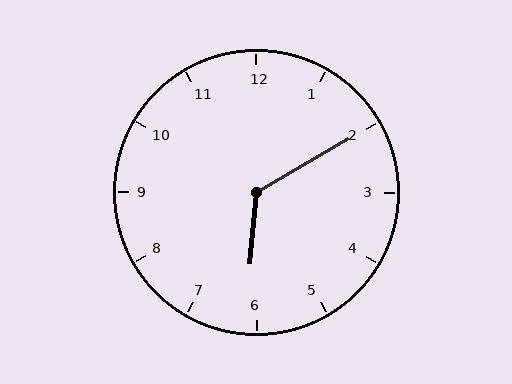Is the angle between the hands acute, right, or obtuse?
It is obtuse.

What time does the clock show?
6:10.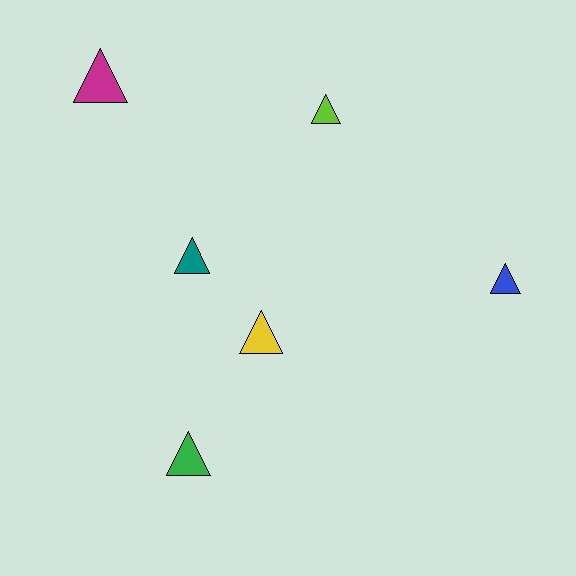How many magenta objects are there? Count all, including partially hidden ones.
There is 1 magenta object.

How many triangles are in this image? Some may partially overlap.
There are 6 triangles.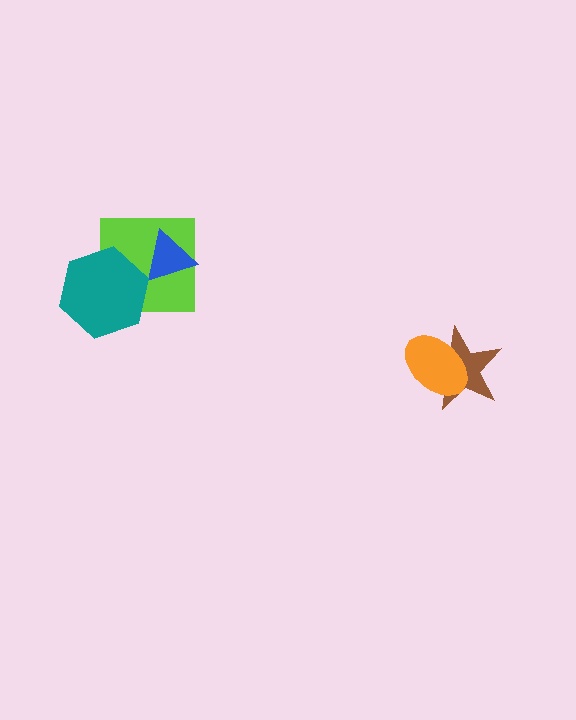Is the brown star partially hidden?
Yes, it is partially covered by another shape.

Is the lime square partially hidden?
Yes, it is partially covered by another shape.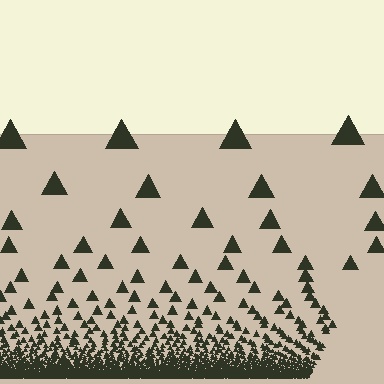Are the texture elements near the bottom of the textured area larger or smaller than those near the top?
Smaller. The gradient is inverted — elements near the bottom are smaller and denser.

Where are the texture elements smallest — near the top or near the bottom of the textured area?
Near the bottom.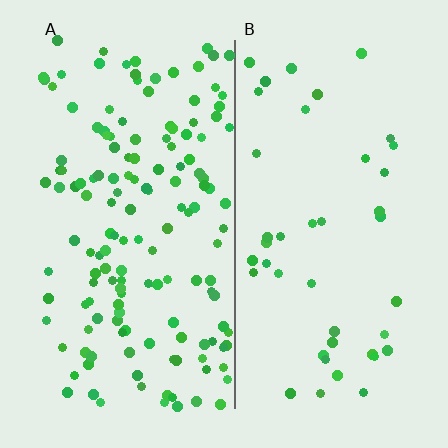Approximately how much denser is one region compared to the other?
Approximately 3.4× — region A over region B.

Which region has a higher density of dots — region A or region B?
A (the left).